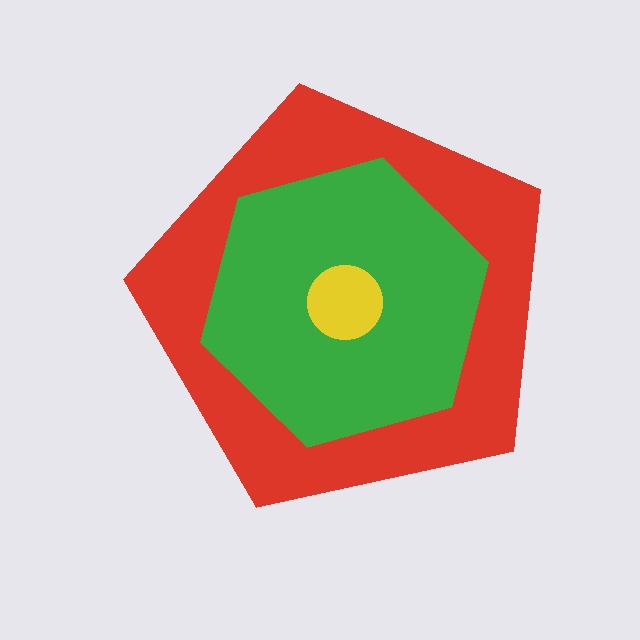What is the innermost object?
The yellow circle.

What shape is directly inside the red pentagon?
The green hexagon.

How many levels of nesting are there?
3.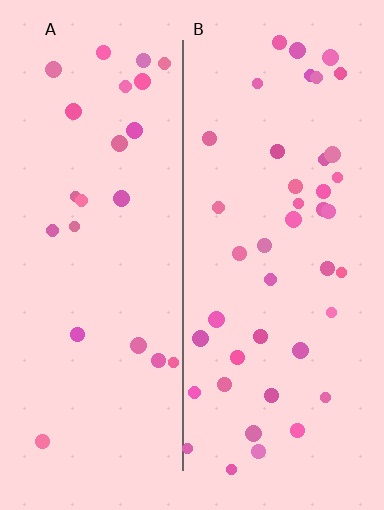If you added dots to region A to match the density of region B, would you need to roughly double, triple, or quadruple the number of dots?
Approximately double.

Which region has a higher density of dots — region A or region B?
B (the right).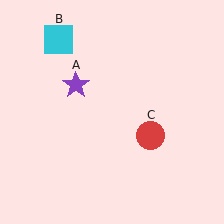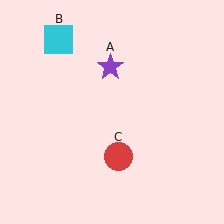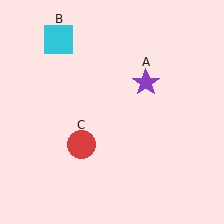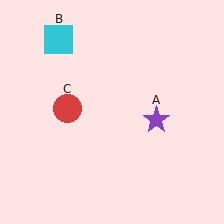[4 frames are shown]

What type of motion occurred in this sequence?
The purple star (object A), red circle (object C) rotated clockwise around the center of the scene.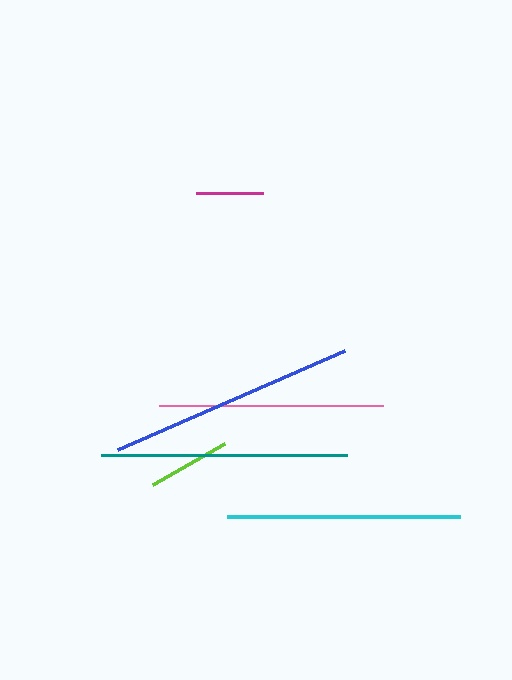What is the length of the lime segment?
The lime segment is approximately 83 pixels long.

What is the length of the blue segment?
The blue segment is approximately 248 pixels long.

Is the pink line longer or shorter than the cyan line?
The cyan line is longer than the pink line.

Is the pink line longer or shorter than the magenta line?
The pink line is longer than the magenta line.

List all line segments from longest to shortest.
From longest to shortest: blue, teal, cyan, pink, lime, magenta.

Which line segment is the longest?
The blue line is the longest at approximately 248 pixels.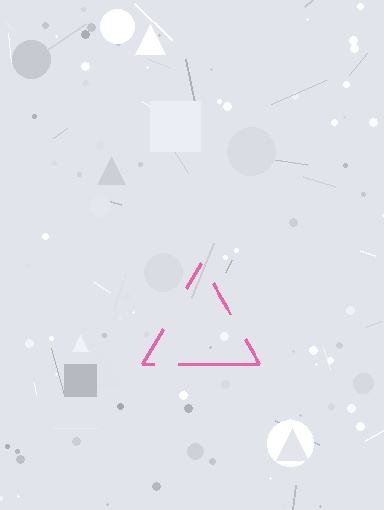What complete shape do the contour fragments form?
The contour fragments form a triangle.